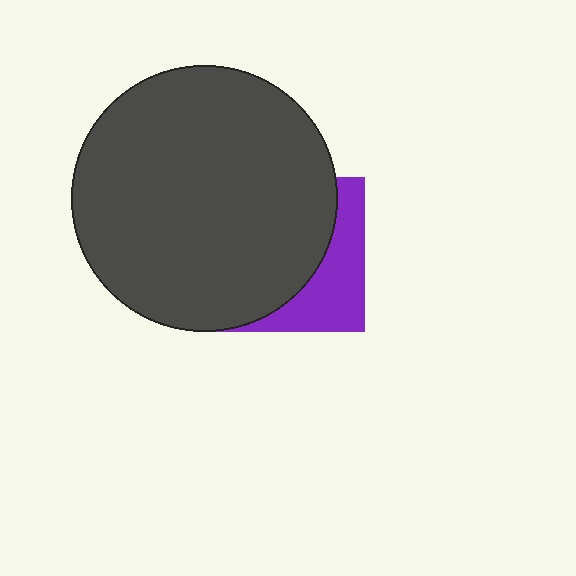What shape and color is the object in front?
The object in front is a dark gray circle.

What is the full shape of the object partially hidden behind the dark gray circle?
The partially hidden object is a purple square.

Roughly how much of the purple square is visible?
A small part of it is visible (roughly 33%).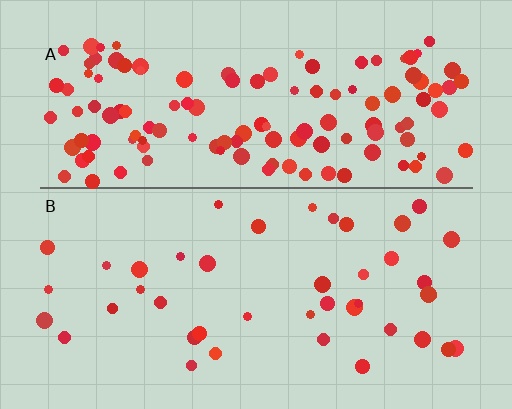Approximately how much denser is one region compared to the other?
Approximately 3.0× — region A over region B.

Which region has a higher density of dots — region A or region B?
A (the top).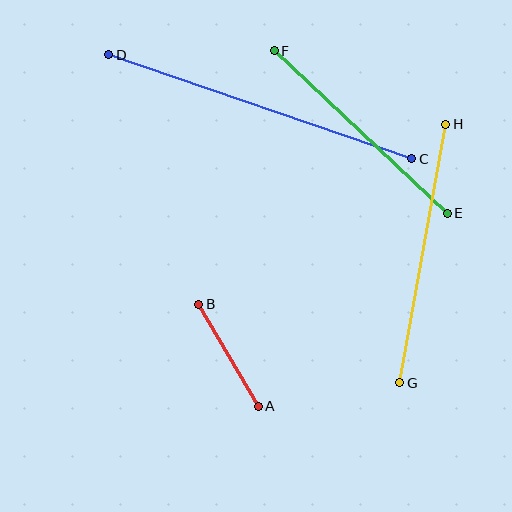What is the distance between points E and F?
The distance is approximately 237 pixels.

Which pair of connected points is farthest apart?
Points C and D are farthest apart.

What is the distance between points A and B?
The distance is approximately 118 pixels.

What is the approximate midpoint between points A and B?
The midpoint is at approximately (229, 355) pixels.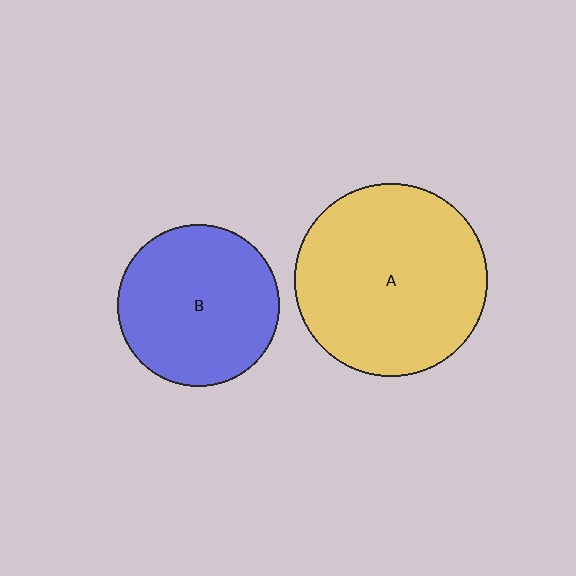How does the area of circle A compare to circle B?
Approximately 1.4 times.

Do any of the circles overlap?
No, none of the circles overlap.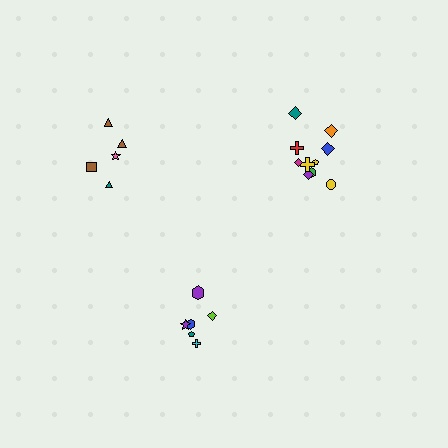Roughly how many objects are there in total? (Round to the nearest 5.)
Roughly 20 objects in total.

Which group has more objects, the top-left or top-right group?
The top-right group.